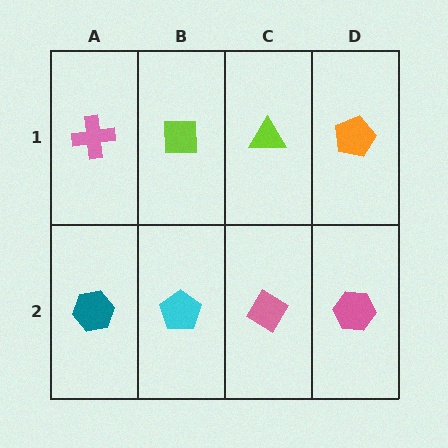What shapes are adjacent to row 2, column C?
A lime triangle (row 1, column C), a cyan pentagon (row 2, column B), a pink hexagon (row 2, column D).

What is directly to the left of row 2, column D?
A pink diamond.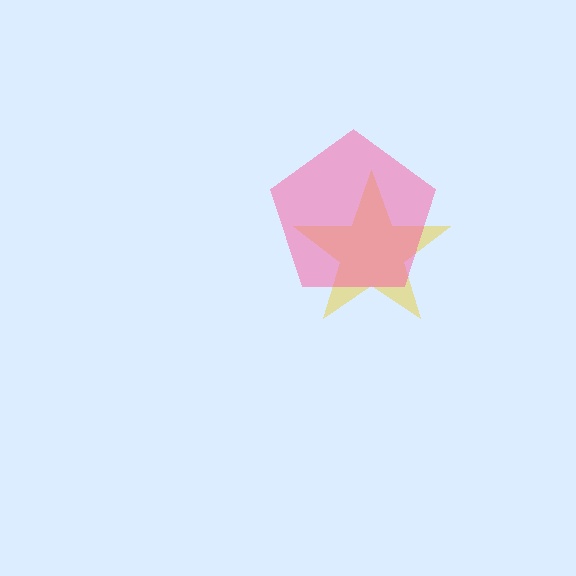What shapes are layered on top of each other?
The layered shapes are: a yellow star, a pink pentagon.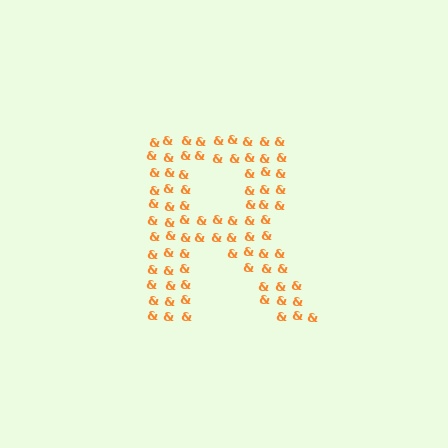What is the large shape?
The large shape is the letter R.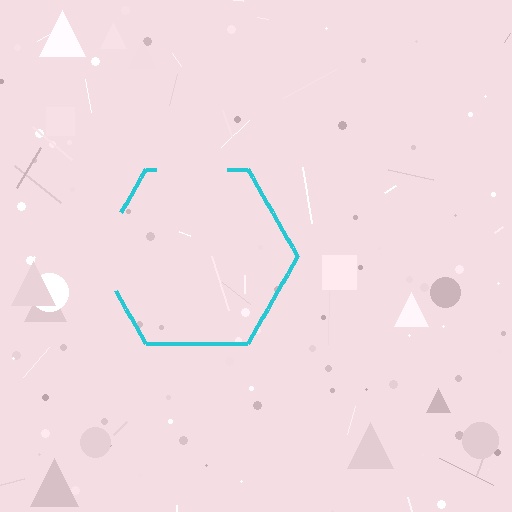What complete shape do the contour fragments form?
The contour fragments form a hexagon.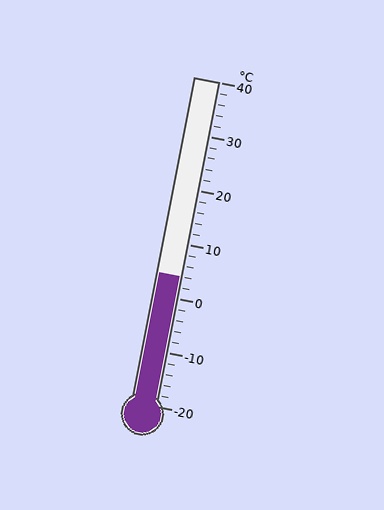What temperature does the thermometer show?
The thermometer shows approximately 4°C.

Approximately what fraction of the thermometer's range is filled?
The thermometer is filled to approximately 40% of its range.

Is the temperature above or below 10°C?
The temperature is below 10°C.